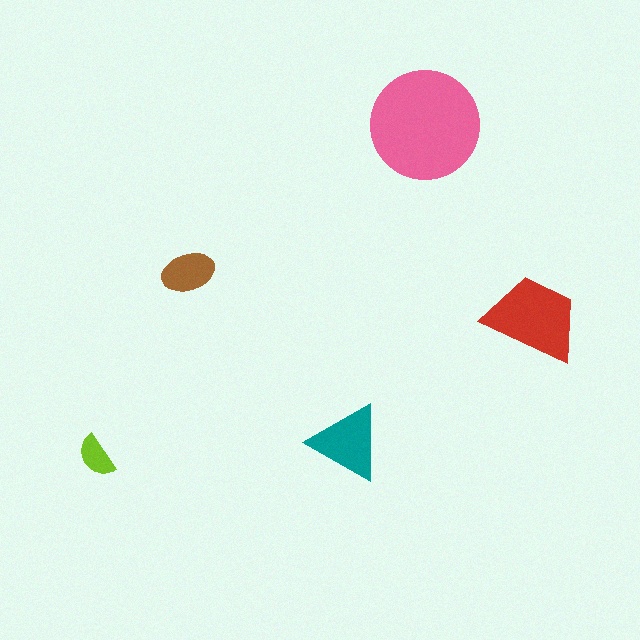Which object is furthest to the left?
The lime semicircle is leftmost.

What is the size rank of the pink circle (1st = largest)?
1st.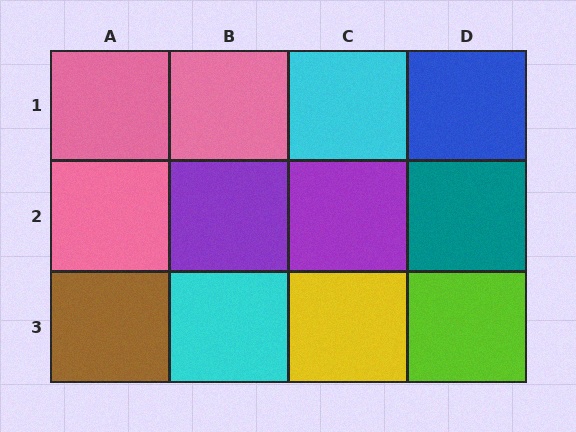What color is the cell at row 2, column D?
Teal.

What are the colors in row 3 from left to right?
Brown, cyan, yellow, lime.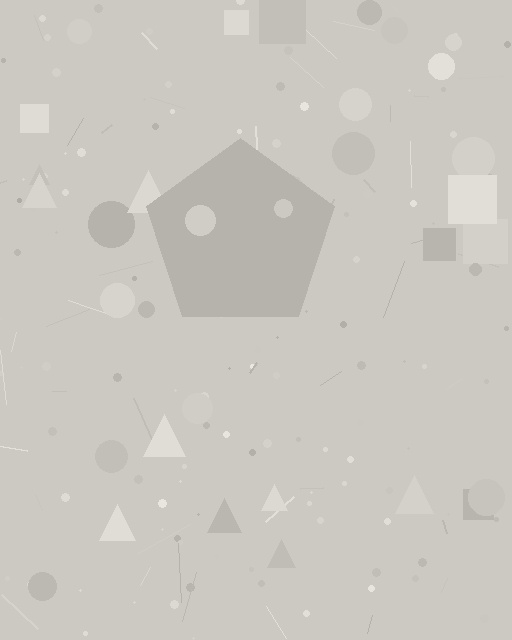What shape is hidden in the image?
A pentagon is hidden in the image.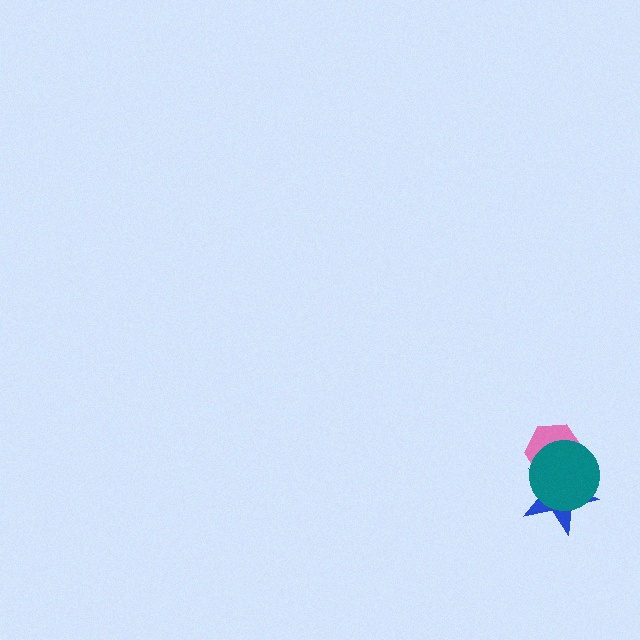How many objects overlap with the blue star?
2 objects overlap with the blue star.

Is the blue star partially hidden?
Yes, it is partially covered by another shape.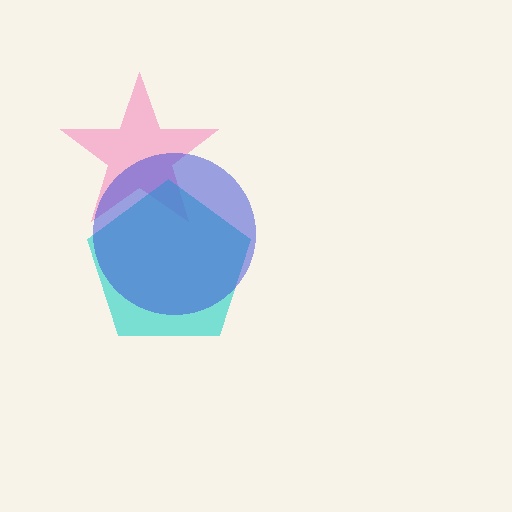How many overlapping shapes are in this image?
There are 3 overlapping shapes in the image.